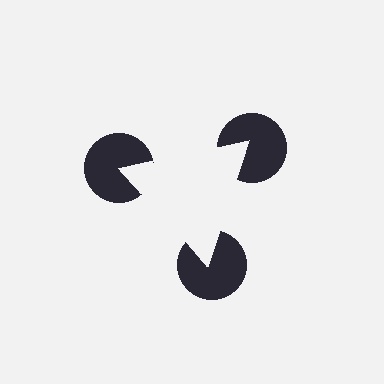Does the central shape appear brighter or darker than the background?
It typically appears slightly brighter than the background, even though no actual brightness change is drawn.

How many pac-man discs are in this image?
There are 3 — one at each vertex of the illusory triangle.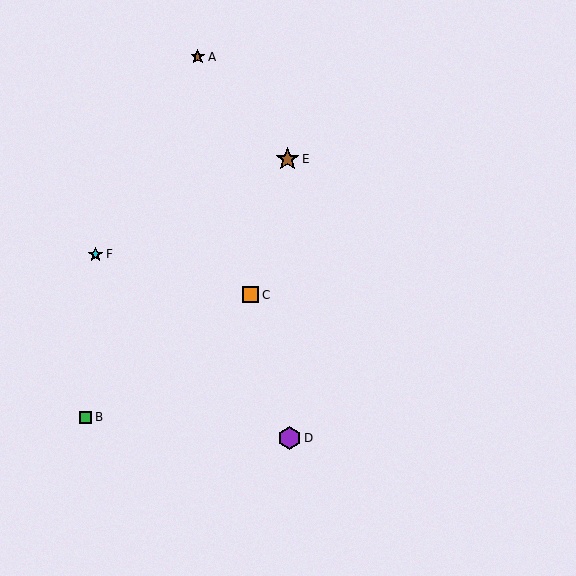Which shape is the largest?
The purple hexagon (labeled D) is the largest.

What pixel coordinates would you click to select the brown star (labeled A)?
Click at (198, 57) to select the brown star A.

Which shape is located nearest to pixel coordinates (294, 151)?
The brown star (labeled E) at (287, 159) is nearest to that location.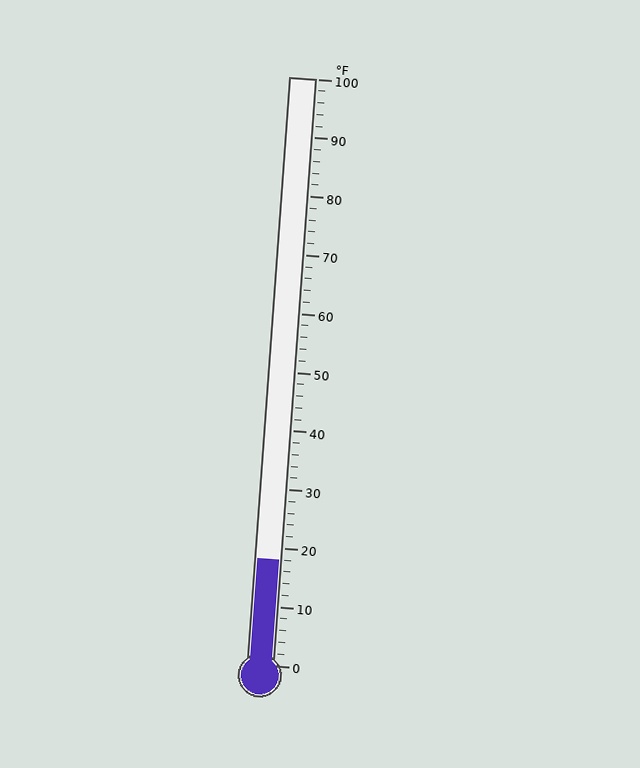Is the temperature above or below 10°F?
The temperature is above 10°F.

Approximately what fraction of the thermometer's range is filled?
The thermometer is filled to approximately 20% of its range.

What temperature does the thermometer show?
The thermometer shows approximately 18°F.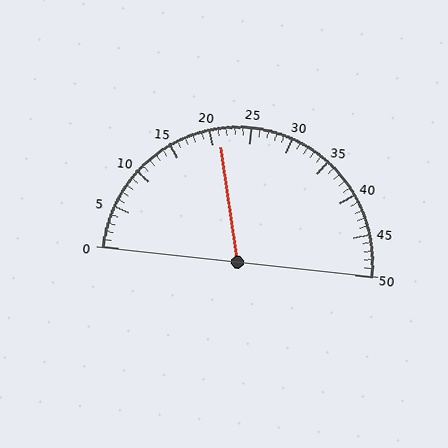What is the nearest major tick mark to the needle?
The nearest major tick mark is 20.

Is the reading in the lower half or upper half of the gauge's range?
The reading is in the lower half of the range (0 to 50).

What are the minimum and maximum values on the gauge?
The gauge ranges from 0 to 50.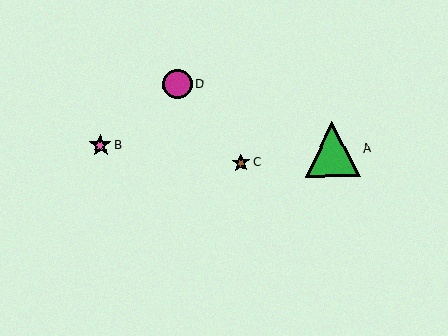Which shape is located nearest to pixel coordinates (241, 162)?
The brown star (labeled C) at (241, 163) is nearest to that location.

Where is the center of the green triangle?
The center of the green triangle is at (332, 149).